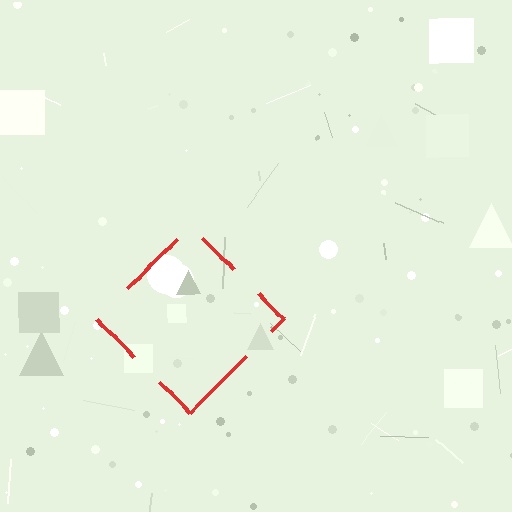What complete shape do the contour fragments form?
The contour fragments form a diamond.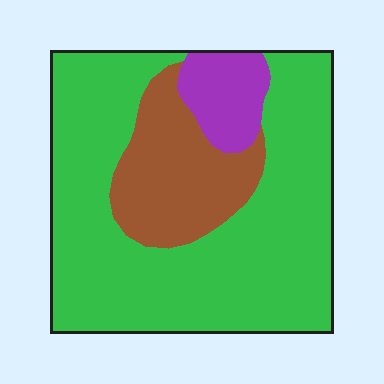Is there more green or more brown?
Green.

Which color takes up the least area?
Purple, at roughly 10%.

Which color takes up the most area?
Green, at roughly 70%.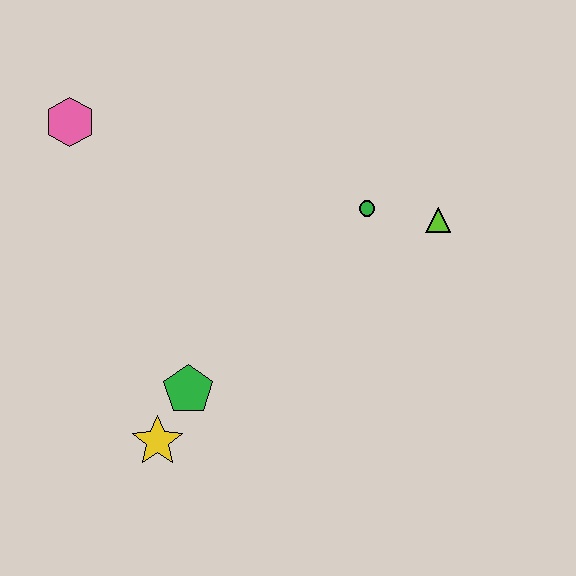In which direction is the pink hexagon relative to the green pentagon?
The pink hexagon is above the green pentagon.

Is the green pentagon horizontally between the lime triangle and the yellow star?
Yes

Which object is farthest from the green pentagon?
The lime triangle is farthest from the green pentagon.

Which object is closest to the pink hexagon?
The green pentagon is closest to the pink hexagon.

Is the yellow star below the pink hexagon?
Yes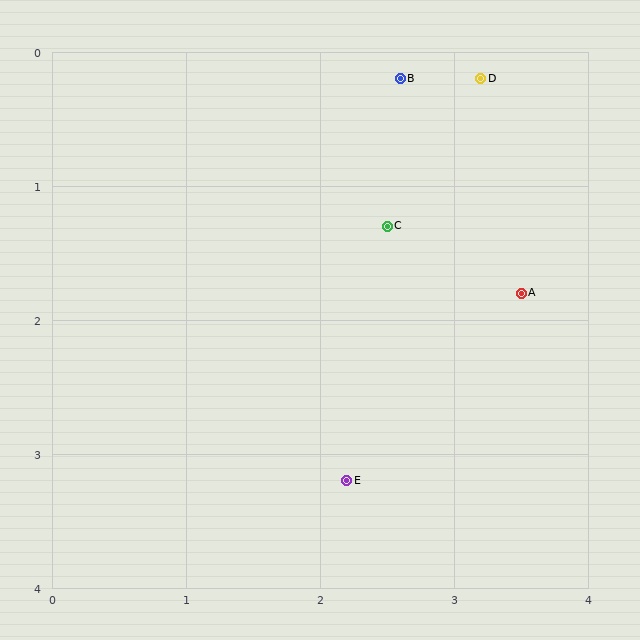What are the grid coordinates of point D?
Point D is at approximately (3.2, 0.2).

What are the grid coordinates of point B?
Point B is at approximately (2.6, 0.2).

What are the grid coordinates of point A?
Point A is at approximately (3.5, 1.8).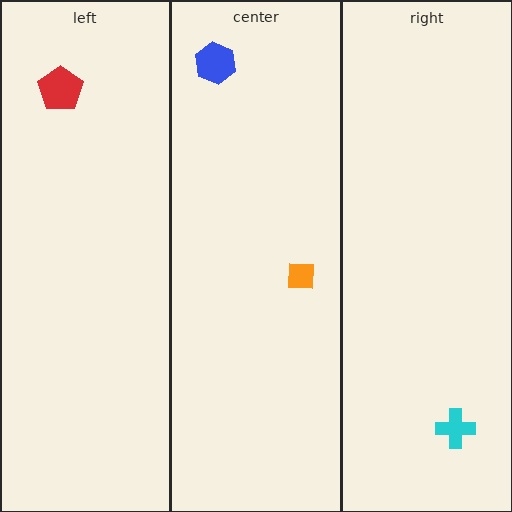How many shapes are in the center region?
2.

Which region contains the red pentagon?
The left region.